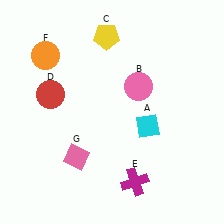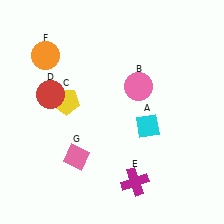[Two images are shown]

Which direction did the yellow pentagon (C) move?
The yellow pentagon (C) moved down.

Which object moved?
The yellow pentagon (C) moved down.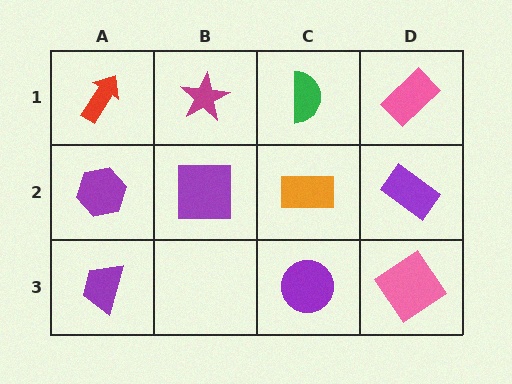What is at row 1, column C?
A green semicircle.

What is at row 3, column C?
A purple circle.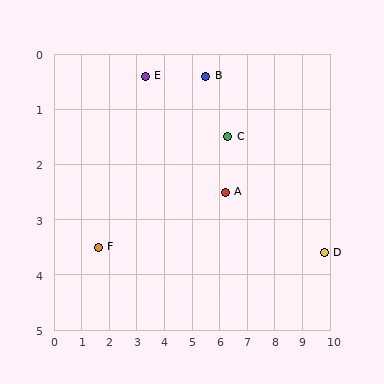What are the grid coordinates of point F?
Point F is at approximately (1.6, 3.5).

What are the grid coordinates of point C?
Point C is at approximately (6.3, 1.5).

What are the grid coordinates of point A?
Point A is at approximately (6.2, 2.5).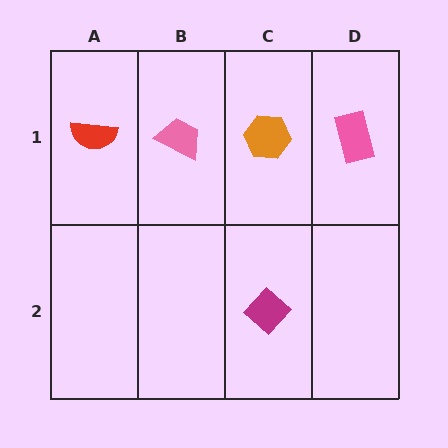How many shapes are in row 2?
1 shape.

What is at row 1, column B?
A pink trapezoid.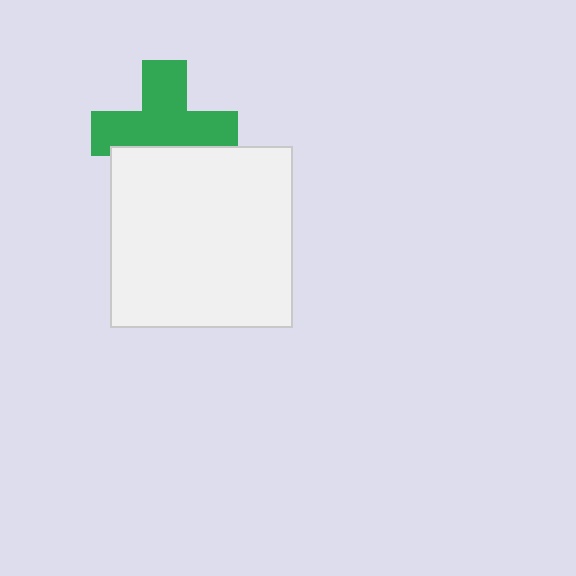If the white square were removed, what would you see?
You would see the complete green cross.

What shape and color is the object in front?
The object in front is a white square.